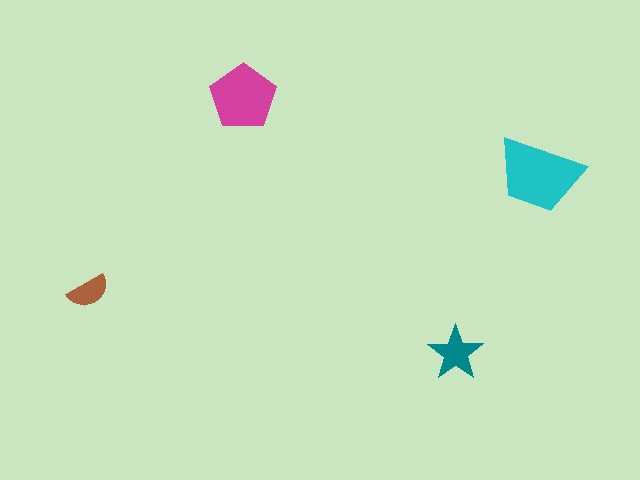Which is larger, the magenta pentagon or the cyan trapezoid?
The cyan trapezoid.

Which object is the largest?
The cyan trapezoid.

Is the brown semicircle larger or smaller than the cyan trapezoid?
Smaller.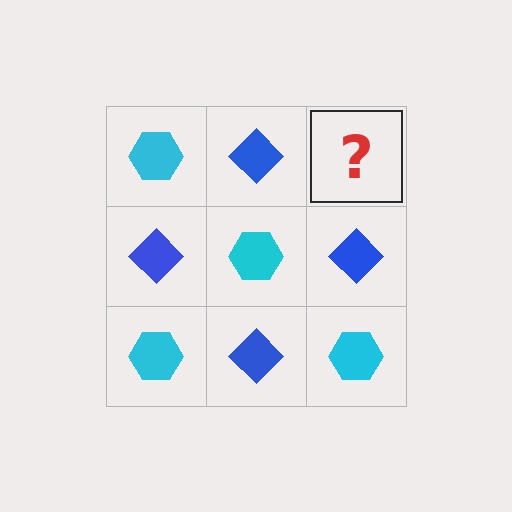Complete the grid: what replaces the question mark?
The question mark should be replaced with a cyan hexagon.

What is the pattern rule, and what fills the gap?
The rule is that it alternates cyan hexagon and blue diamond in a checkerboard pattern. The gap should be filled with a cyan hexagon.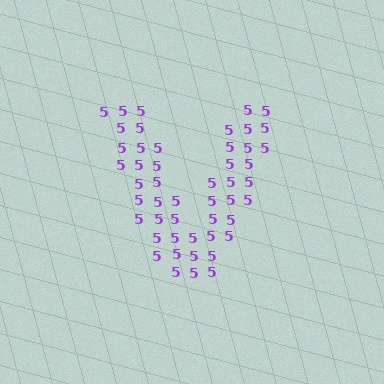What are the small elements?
The small elements are digit 5's.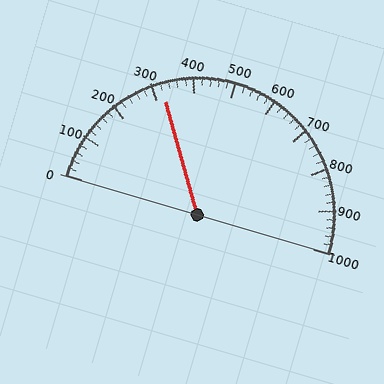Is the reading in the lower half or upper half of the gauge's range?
The reading is in the lower half of the range (0 to 1000).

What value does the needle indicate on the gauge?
The needle indicates approximately 320.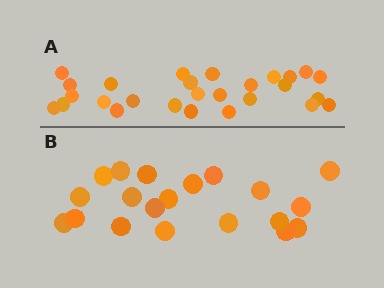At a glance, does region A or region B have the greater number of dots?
Region A (the top region) has more dots.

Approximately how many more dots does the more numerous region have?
Region A has roughly 8 or so more dots than region B.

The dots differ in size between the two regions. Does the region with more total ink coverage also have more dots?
No. Region B has more total ink coverage because its dots are larger, but region A actually contains more individual dots. Total area can be misleading — the number of items is what matters here.